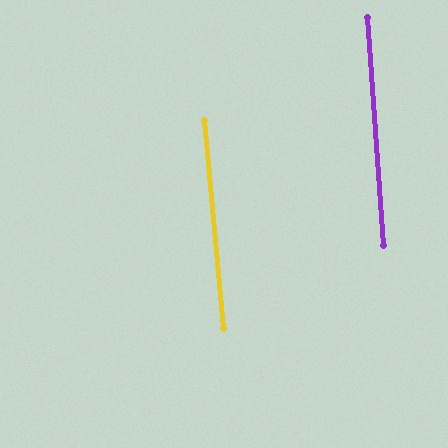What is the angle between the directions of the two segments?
Approximately 1 degree.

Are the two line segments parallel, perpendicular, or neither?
Parallel — their directions differ by only 1.2°.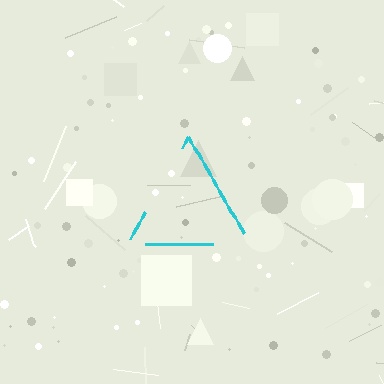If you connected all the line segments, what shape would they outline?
They would outline a triangle.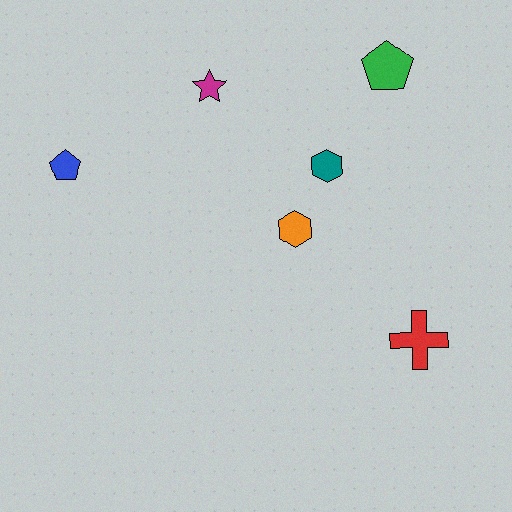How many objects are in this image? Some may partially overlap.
There are 6 objects.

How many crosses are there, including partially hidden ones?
There is 1 cross.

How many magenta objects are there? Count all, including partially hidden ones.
There is 1 magenta object.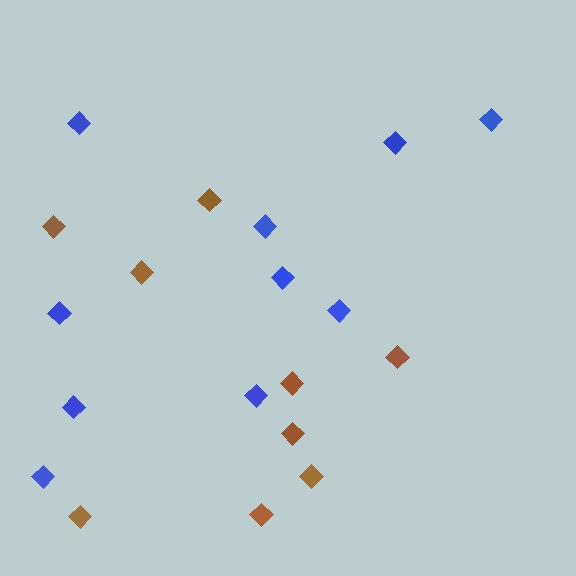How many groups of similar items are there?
There are 2 groups: one group of brown diamonds (9) and one group of blue diamonds (10).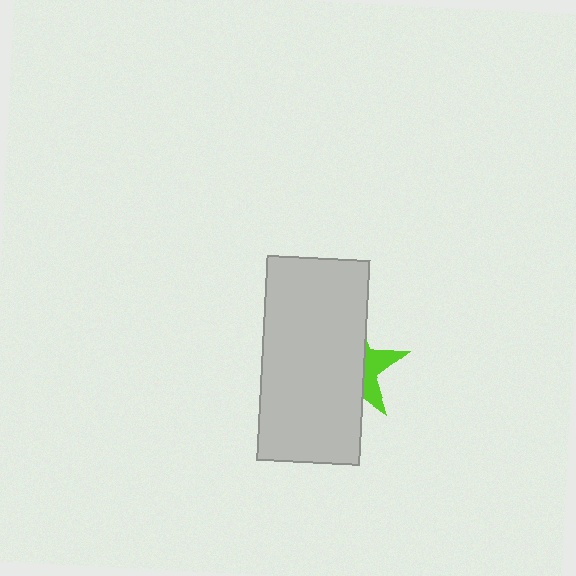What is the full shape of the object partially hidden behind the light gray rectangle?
The partially hidden object is a lime star.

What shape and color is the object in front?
The object in front is a light gray rectangle.